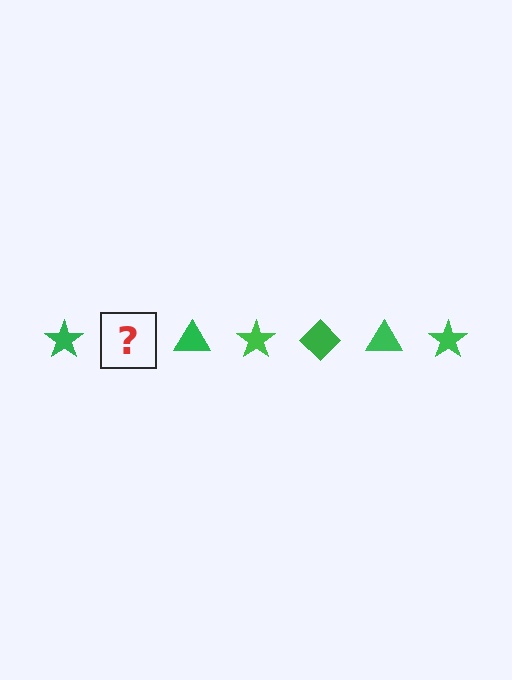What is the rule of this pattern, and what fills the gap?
The rule is that the pattern cycles through star, diamond, triangle shapes in green. The gap should be filled with a green diamond.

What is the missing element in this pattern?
The missing element is a green diamond.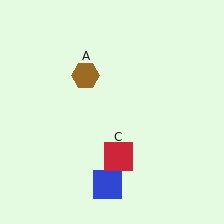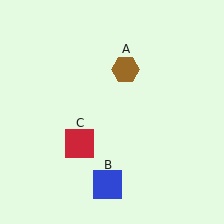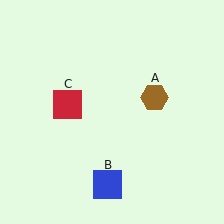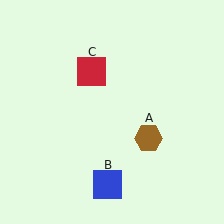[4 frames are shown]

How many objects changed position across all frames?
2 objects changed position: brown hexagon (object A), red square (object C).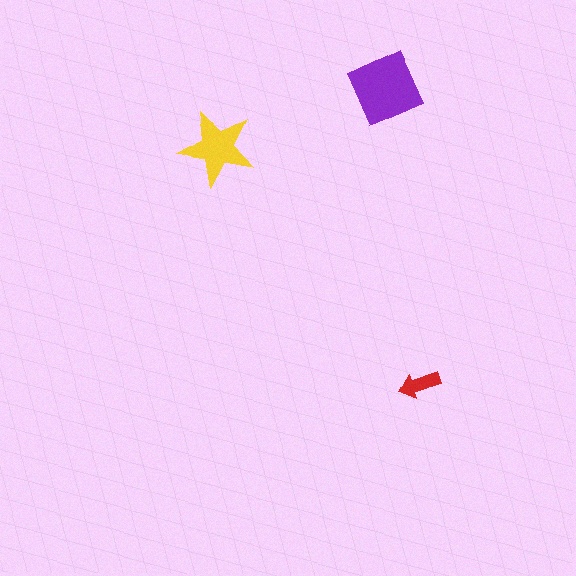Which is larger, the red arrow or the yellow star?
The yellow star.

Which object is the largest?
The purple square.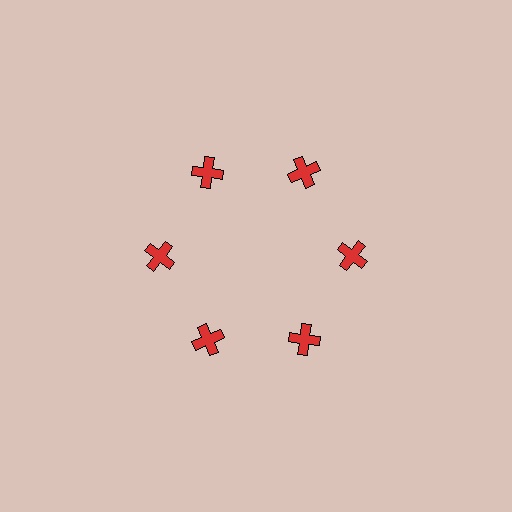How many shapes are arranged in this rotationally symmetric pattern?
There are 6 shapes, arranged in 6 groups of 1.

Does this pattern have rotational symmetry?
Yes, this pattern has 6-fold rotational symmetry. It looks the same after rotating 60 degrees around the center.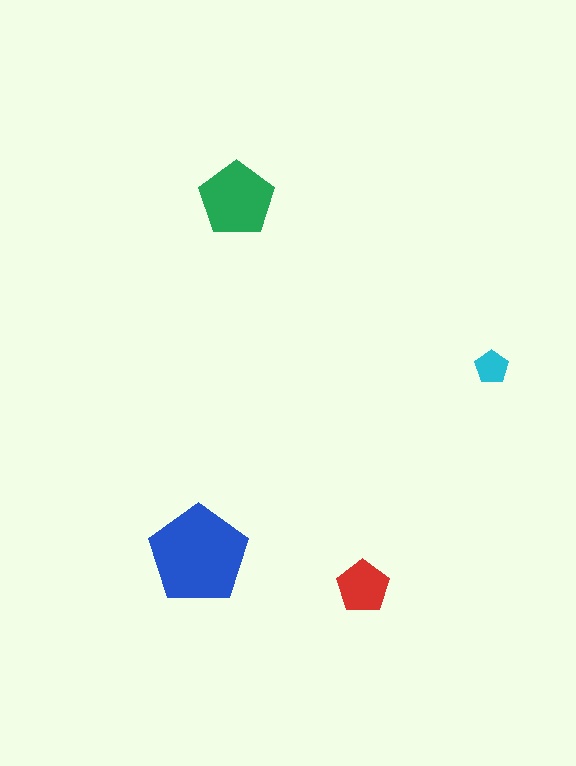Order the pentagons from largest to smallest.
the blue one, the green one, the red one, the cyan one.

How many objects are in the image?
There are 4 objects in the image.